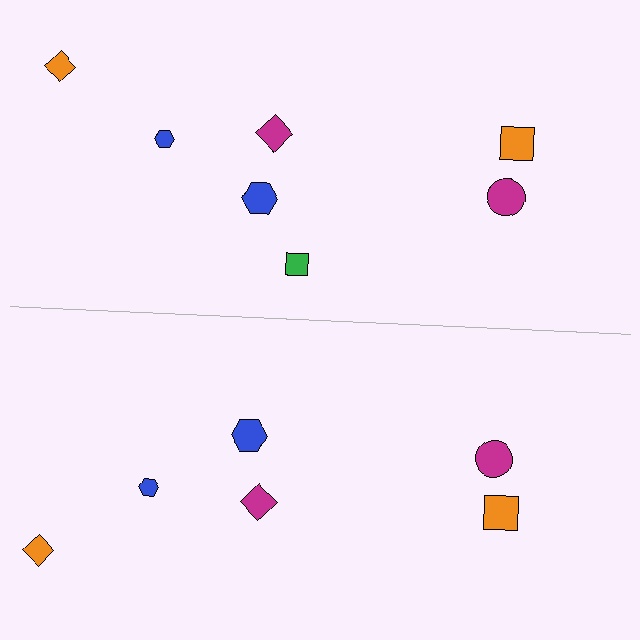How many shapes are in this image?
There are 13 shapes in this image.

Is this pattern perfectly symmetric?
No, the pattern is not perfectly symmetric. A green square is missing from the bottom side.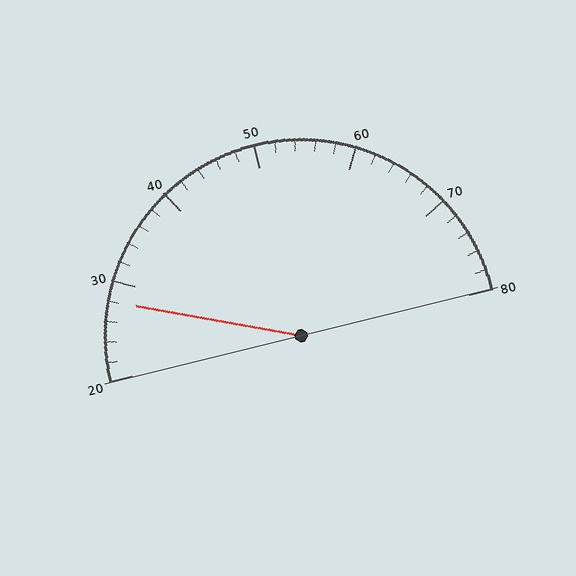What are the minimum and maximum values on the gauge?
The gauge ranges from 20 to 80.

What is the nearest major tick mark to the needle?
The nearest major tick mark is 30.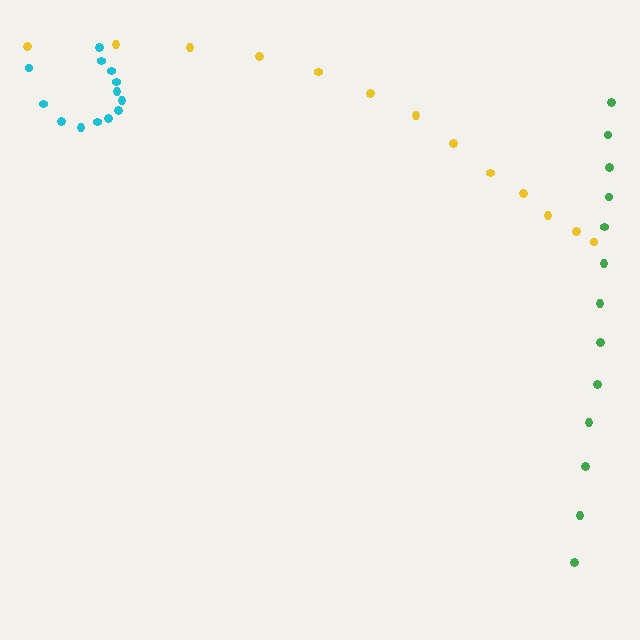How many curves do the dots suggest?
There are 3 distinct paths.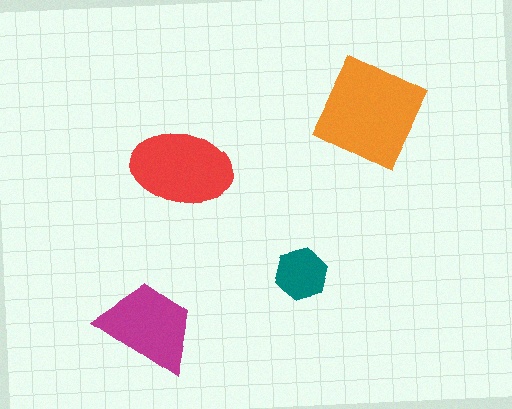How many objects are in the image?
There are 4 objects in the image.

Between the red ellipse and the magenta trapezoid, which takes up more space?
The red ellipse.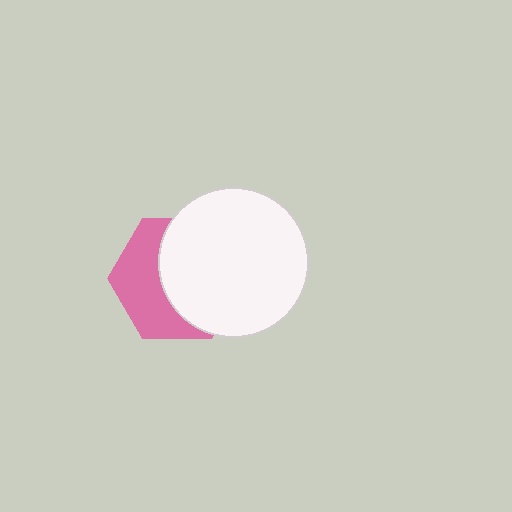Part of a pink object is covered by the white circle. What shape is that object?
It is a hexagon.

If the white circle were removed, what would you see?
You would see the complete pink hexagon.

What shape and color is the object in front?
The object in front is a white circle.